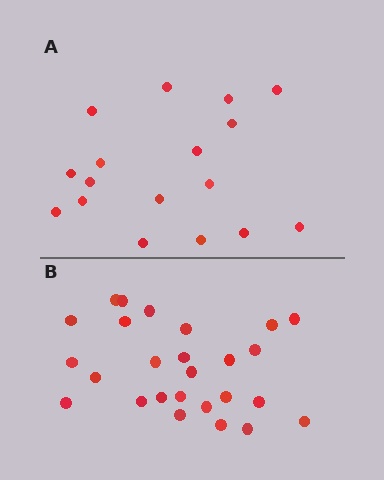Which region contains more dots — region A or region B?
Region B (the bottom region) has more dots.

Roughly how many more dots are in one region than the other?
Region B has roughly 8 or so more dots than region A.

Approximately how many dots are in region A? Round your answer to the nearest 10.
About 20 dots. (The exact count is 17, which rounds to 20.)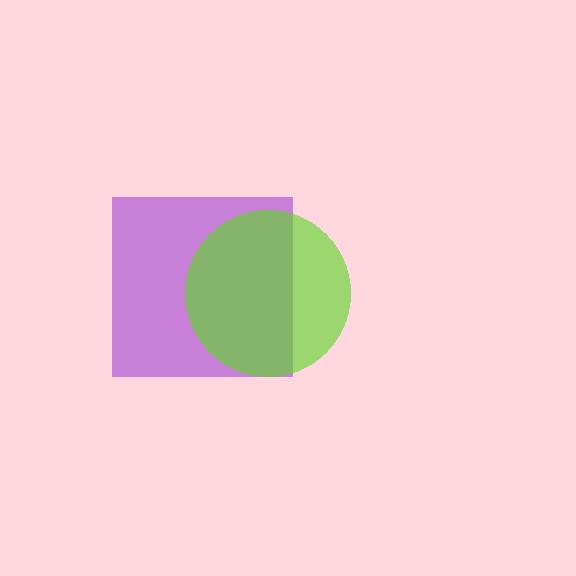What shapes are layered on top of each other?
The layered shapes are: a purple square, a lime circle.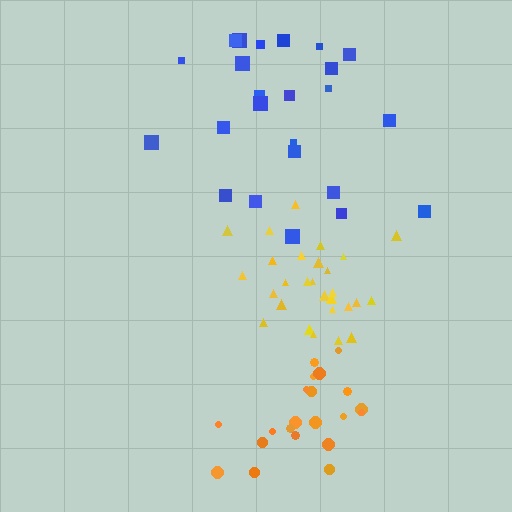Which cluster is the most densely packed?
Yellow.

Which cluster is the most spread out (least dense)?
Blue.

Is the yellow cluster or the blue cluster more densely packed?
Yellow.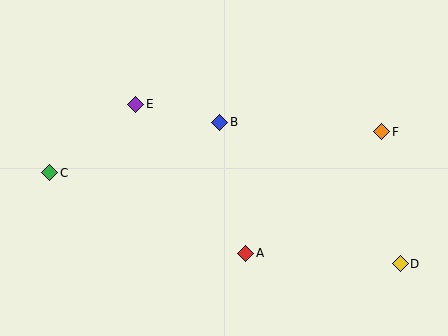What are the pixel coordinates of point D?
Point D is at (400, 264).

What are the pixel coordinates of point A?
Point A is at (246, 253).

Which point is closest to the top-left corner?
Point E is closest to the top-left corner.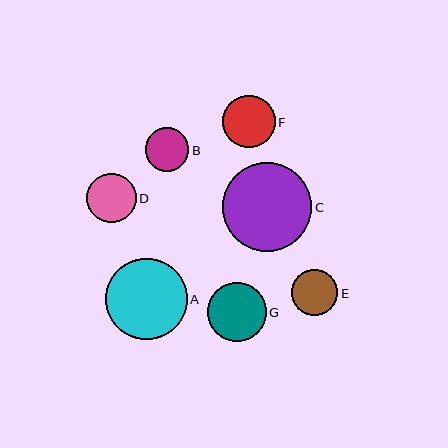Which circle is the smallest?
Circle B is the smallest with a size of approximately 43 pixels.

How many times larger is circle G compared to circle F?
Circle G is approximately 1.1 times the size of circle F.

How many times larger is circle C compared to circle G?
Circle C is approximately 1.5 times the size of circle G.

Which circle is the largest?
Circle C is the largest with a size of approximately 89 pixels.